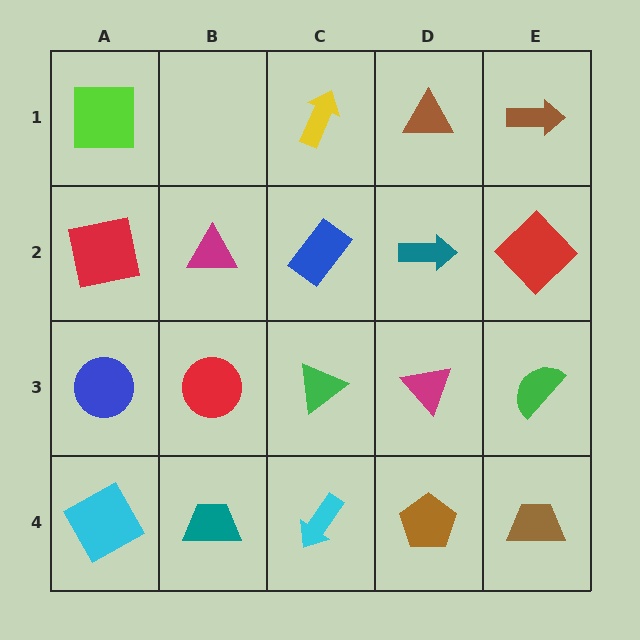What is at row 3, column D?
A magenta triangle.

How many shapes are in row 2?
5 shapes.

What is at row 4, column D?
A brown pentagon.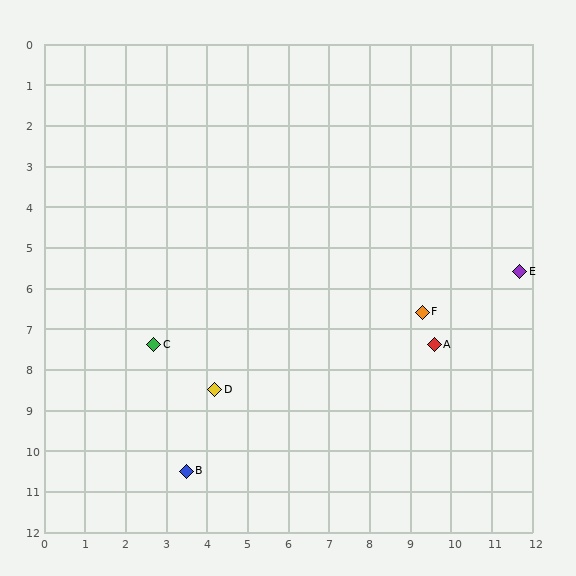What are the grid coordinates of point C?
Point C is at approximately (2.7, 7.4).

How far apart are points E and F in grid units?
Points E and F are about 2.6 grid units apart.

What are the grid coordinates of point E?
Point E is at approximately (11.7, 5.6).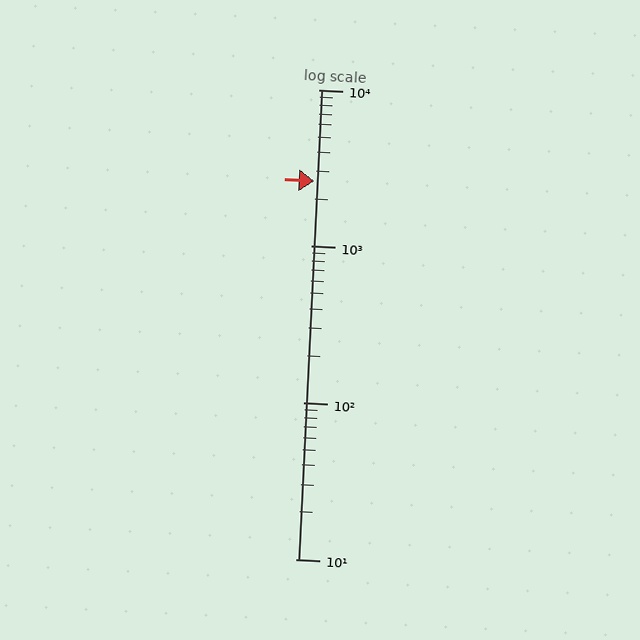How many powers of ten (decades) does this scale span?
The scale spans 3 decades, from 10 to 10000.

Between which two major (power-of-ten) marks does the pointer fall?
The pointer is between 1000 and 10000.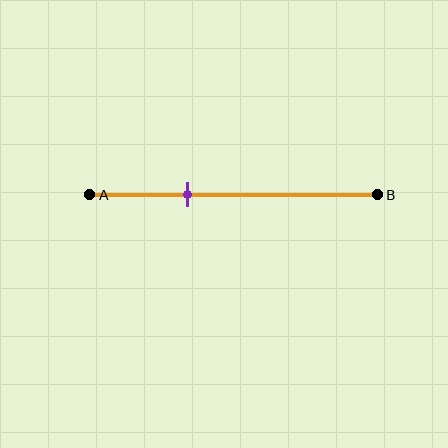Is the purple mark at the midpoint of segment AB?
No, the mark is at about 35% from A, not at the 50% midpoint.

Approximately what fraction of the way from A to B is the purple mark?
The purple mark is approximately 35% of the way from A to B.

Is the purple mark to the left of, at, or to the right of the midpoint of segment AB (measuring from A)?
The purple mark is to the left of the midpoint of segment AB.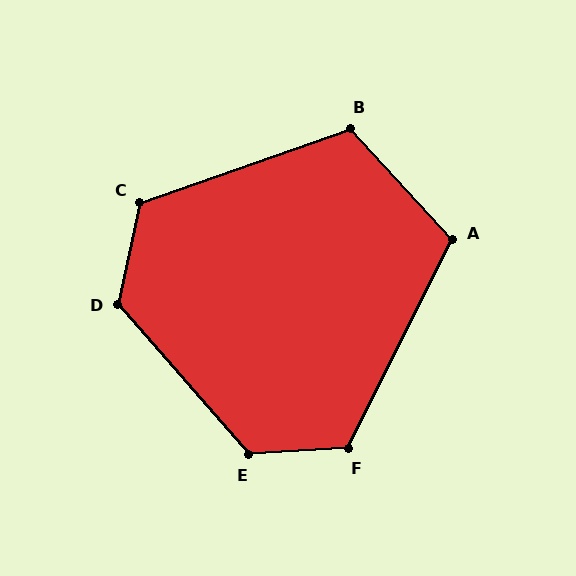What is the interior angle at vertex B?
Approximately 113 degrees (obtuse).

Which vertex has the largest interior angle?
E, at approximately 127 degrees.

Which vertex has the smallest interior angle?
A, at approximately 111 degrees.